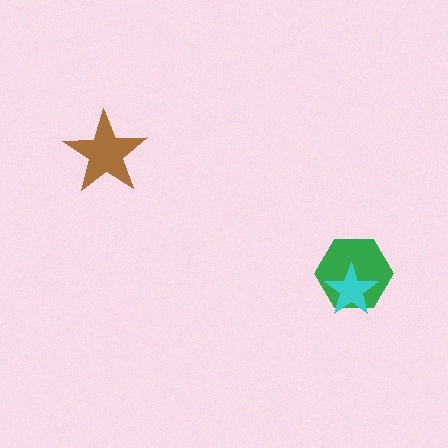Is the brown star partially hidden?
No, no other shape covers it.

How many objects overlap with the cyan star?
1 object overlaps with the cyan star.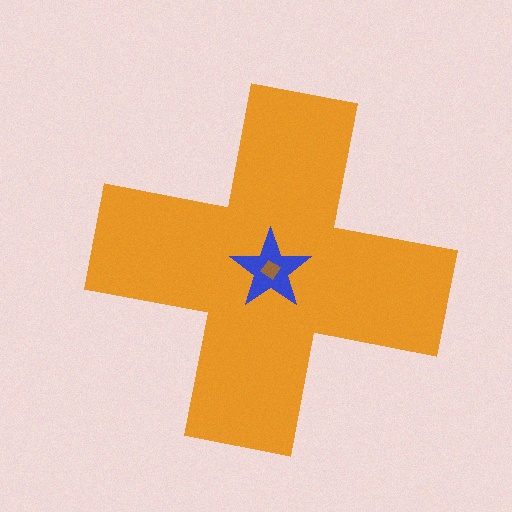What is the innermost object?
The brown diamond.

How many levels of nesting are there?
3.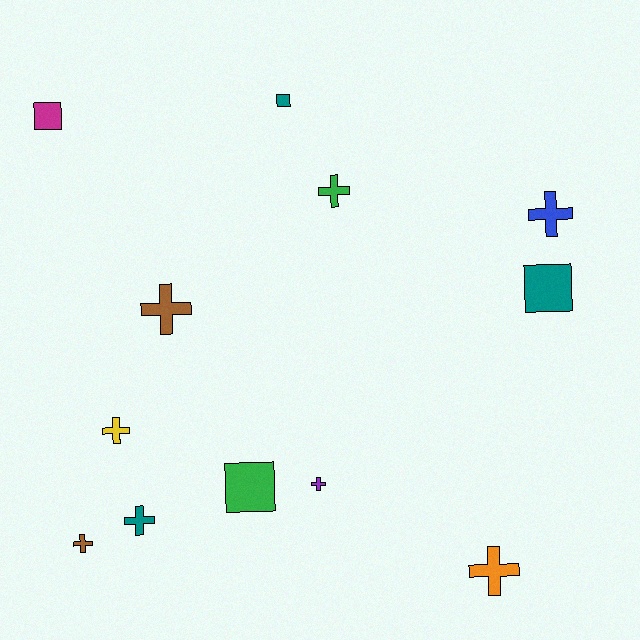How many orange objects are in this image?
There is 1 orange object.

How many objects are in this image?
There are 12 objects.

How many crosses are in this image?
There are 8 crosses.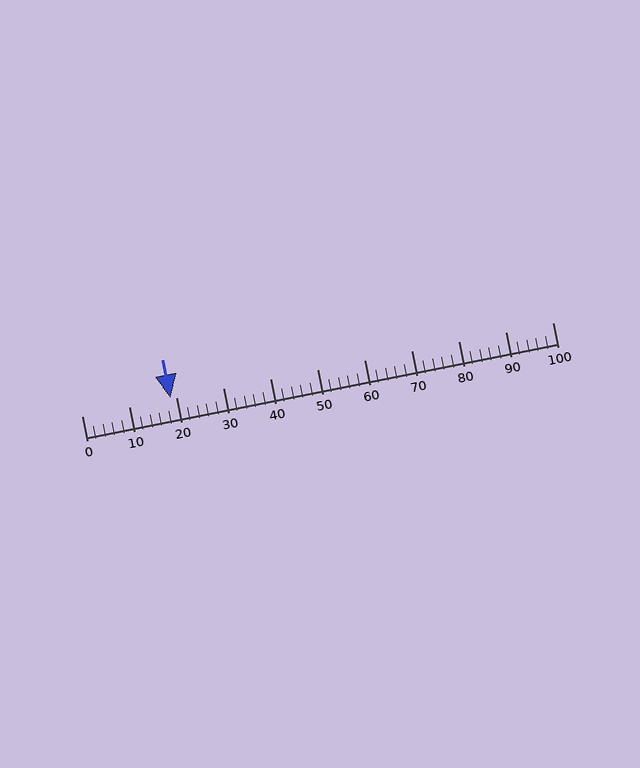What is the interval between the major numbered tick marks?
The major tick marks are spaced 10 units apart.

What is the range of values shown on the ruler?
The ruler shows values from 0 to 100.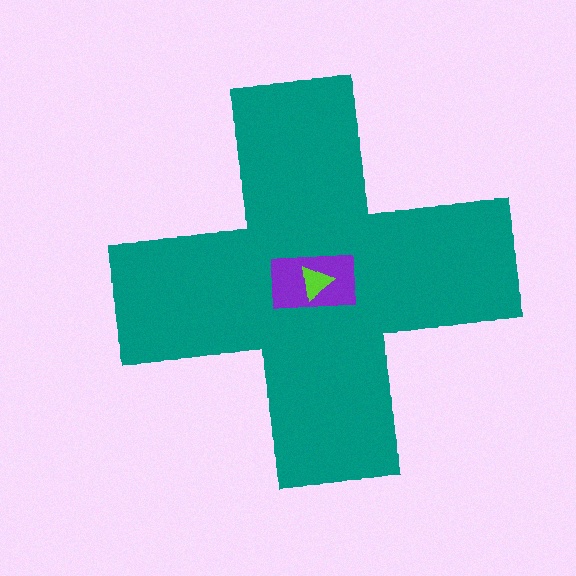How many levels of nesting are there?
3.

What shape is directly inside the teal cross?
The purple rectangle.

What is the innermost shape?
The lime triangle.